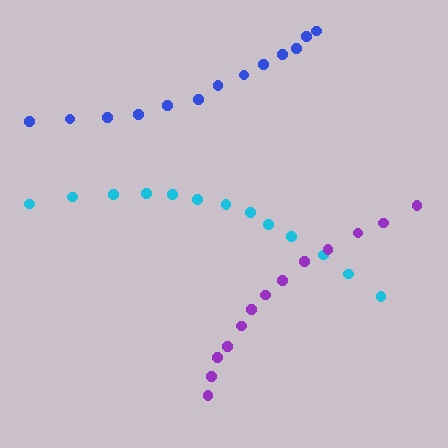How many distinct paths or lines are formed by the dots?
There are 3 distinct paths.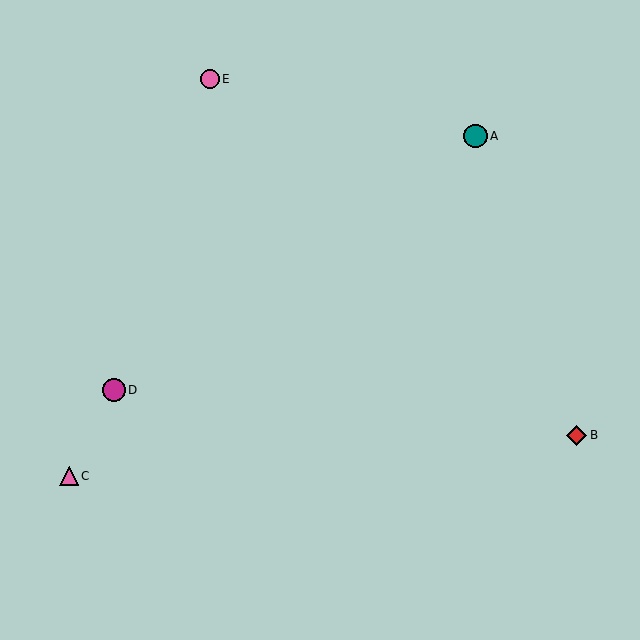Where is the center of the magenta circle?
The center of the magenta circle is at (114, 390).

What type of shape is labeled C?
Shape C is a pink triangle.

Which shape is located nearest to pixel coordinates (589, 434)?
The red diamond (labeled B) at (577, 435) is nearest to that location.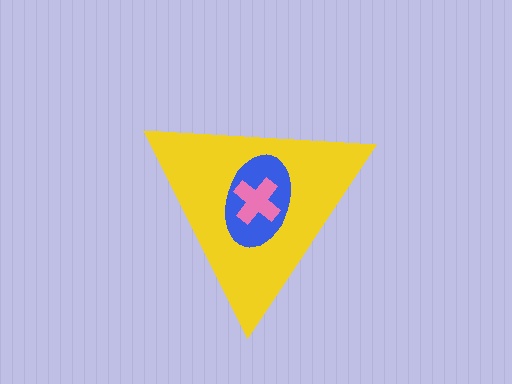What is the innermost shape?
The pink cross.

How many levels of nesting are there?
3.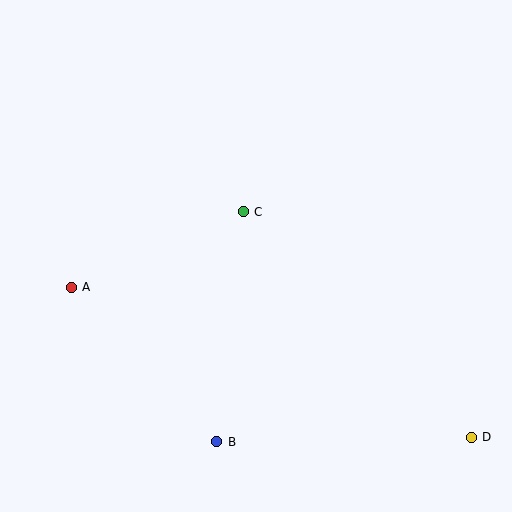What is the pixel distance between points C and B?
The distance between C and B is 231 pixels.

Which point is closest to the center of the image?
Point C at (243, 212) is closest to the center.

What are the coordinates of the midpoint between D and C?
The midpoint between D and C is at (357, 325).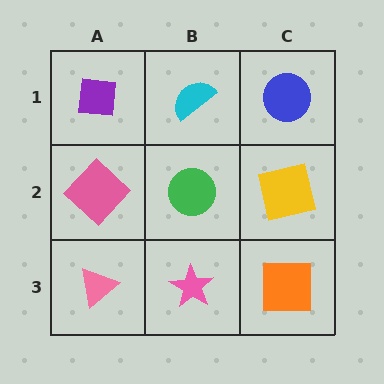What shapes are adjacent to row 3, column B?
A green circle (row 2, column B), a pink triangle (row 3, column A), an orange square (row 3, column C).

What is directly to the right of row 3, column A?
A pink star.